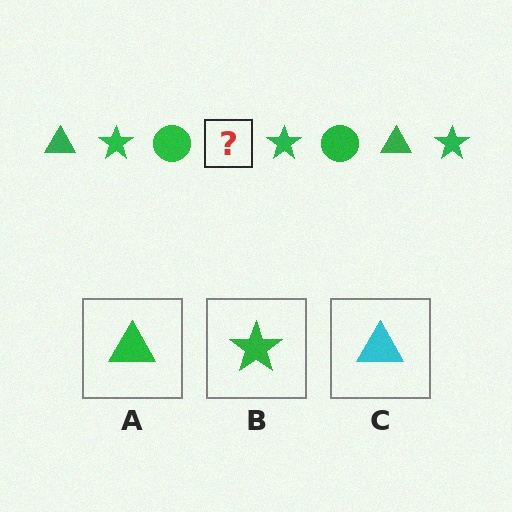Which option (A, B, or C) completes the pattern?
A.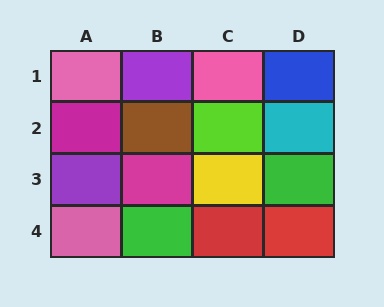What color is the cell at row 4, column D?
Red.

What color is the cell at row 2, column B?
Brown.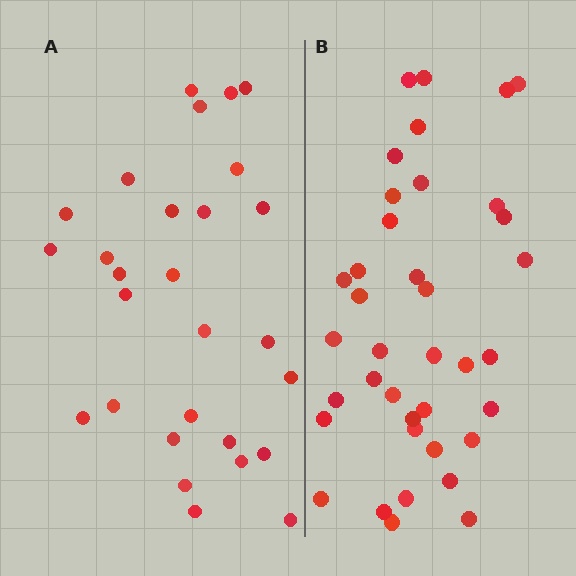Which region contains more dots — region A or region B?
Region B (the right region) has more dots.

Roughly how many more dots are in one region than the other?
Region B has roughly 10 or so more dots than region A.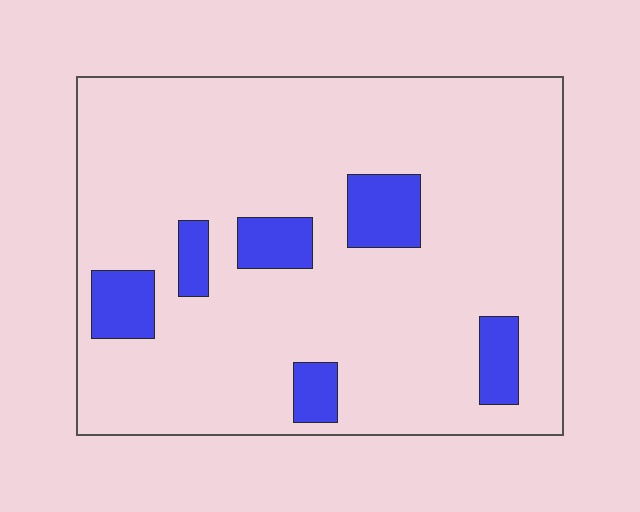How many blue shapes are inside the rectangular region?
6.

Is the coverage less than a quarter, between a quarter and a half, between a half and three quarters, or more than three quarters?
Less than a quarter.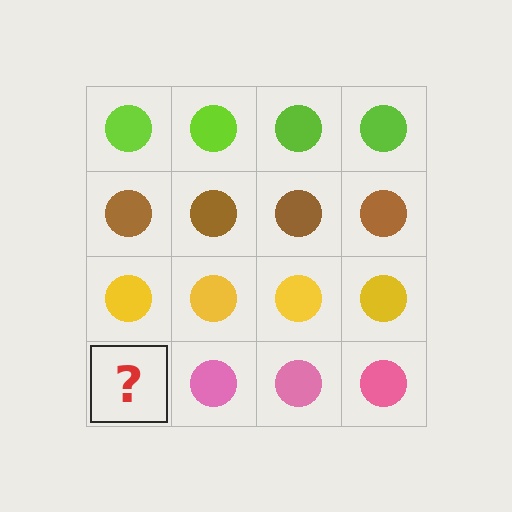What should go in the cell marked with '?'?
The missing cell should contain a pink circle.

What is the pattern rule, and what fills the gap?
The rule is that each row has a consistent color. The gap should be filled with a pink circle.